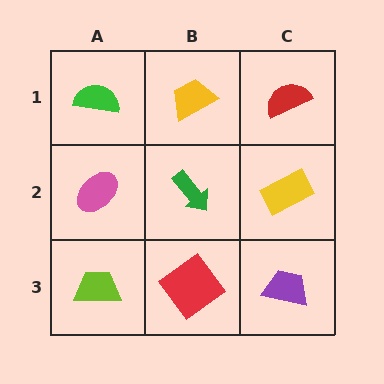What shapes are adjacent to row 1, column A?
A pink ellipse (row 2, column A), a yellow trapezoid (row 1, column B).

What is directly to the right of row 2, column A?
A green arrow.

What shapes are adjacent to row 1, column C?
A yellow rectangle (row 2, column C), a yellow trapezoid (row 1, column B).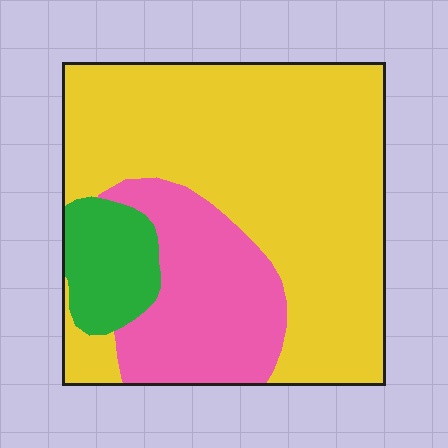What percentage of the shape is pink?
Pink covers roughly 25% of the shape.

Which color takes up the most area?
Yellow, at roughly 65%.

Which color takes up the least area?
Green, at roughly 10%.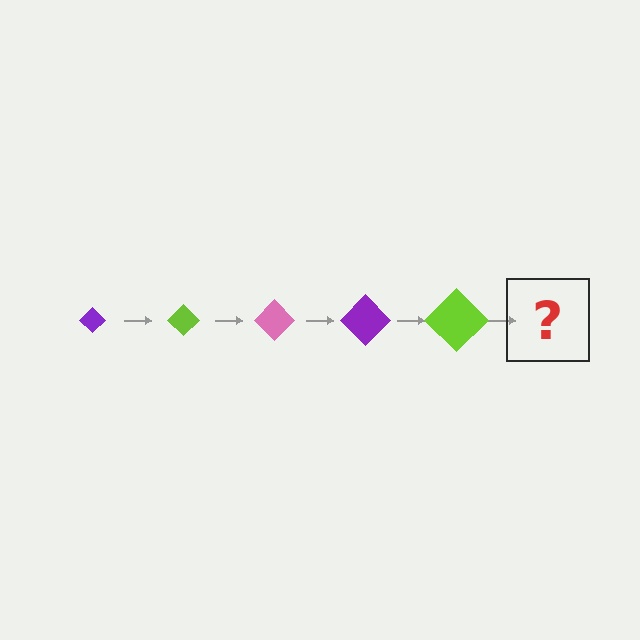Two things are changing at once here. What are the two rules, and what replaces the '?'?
The two rules are that the diamond grows larger each step and the color cycles through purple, lime, and pink. The '?' should be a pink diamond, larger than the previous one.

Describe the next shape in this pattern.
It should be a pink diamond, larger than the previous one.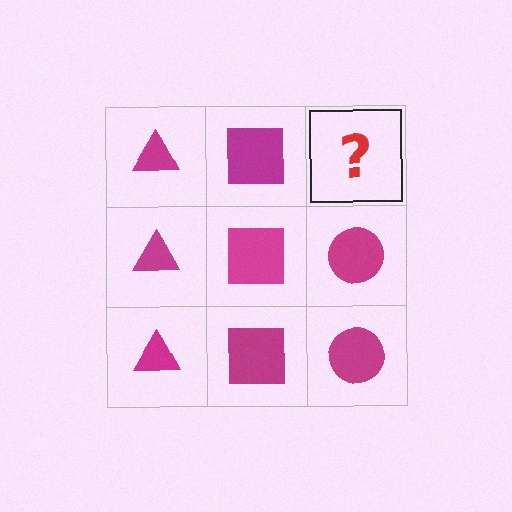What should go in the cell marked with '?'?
The missing cell should contain a magenta circle.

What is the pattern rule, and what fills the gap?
The rule is that each column has a consistent shape. The gap should be filled with a magenta circle.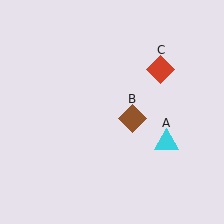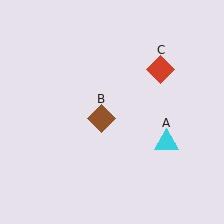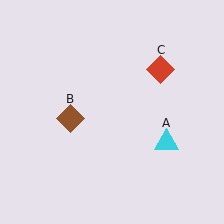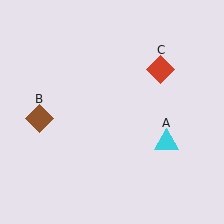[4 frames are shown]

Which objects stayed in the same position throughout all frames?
Cyan triangle (object A) and red diamond (object C) remained stationary.